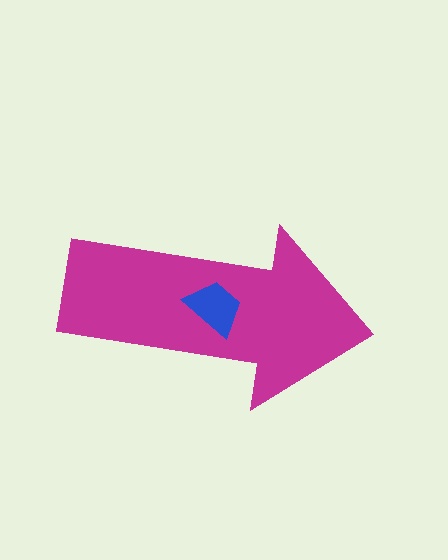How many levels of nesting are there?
2.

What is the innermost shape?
The blue trapezoid.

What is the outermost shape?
The magenta arrow.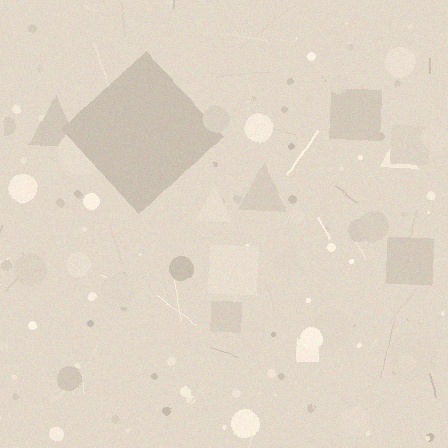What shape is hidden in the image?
A diamond is hidden in the image.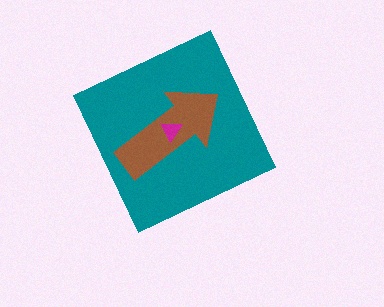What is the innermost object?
The magenta triangle.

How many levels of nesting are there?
3.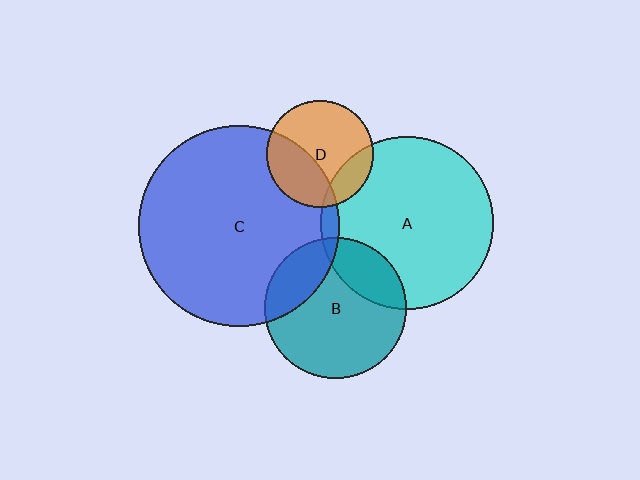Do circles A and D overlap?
Yes.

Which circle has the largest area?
Circle C (blue).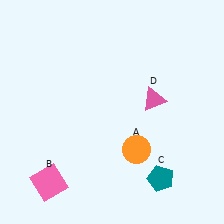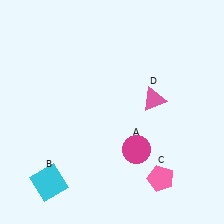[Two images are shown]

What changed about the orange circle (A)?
In Image 1, A is orange. In Image 2, it changed to magenta.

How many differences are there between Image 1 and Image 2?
There are 3 differences between the two images.